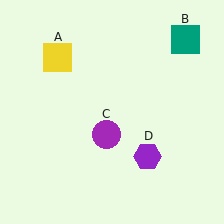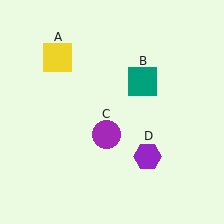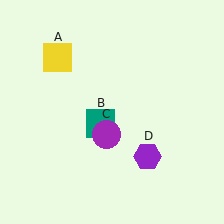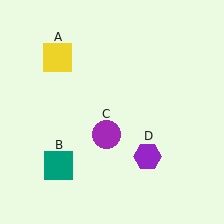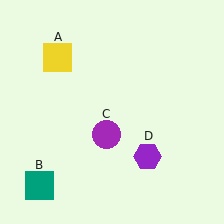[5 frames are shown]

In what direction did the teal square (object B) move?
The teal square (object B) moved down and to the left.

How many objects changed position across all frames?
1 object changed position: teal square (object B).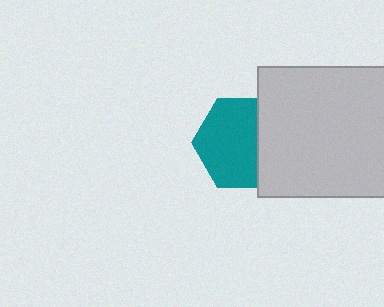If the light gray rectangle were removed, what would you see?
You would see the complete teal hexagon.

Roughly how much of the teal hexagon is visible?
Most of it is visible (roughly 69%).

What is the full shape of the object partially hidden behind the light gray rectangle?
The partially hidden object is a teal hexagon.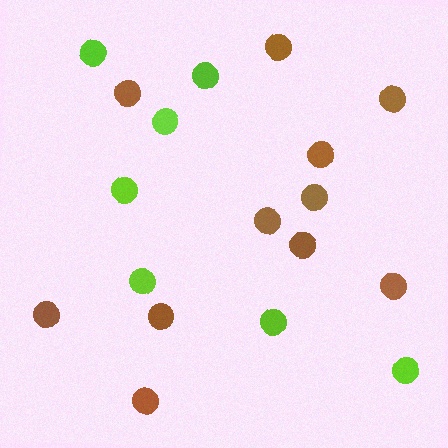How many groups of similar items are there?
There are 2 groups: one group of lime circles (7) and one group of brown circles (11).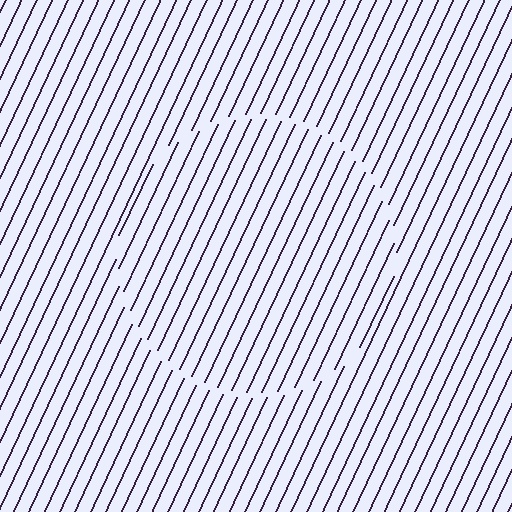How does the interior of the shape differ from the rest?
The interior of the shape contains the same grating, shifted by half a period — the contour is defined by the phase discontinuity where line-ends from the inner and outer gratings abut.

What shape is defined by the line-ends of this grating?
An illusory circle. The interior of the shape contains the same grating, shifted by half a period — the contour is defined by the phase discontinuity where line-ends from the inner and outer gratings abut.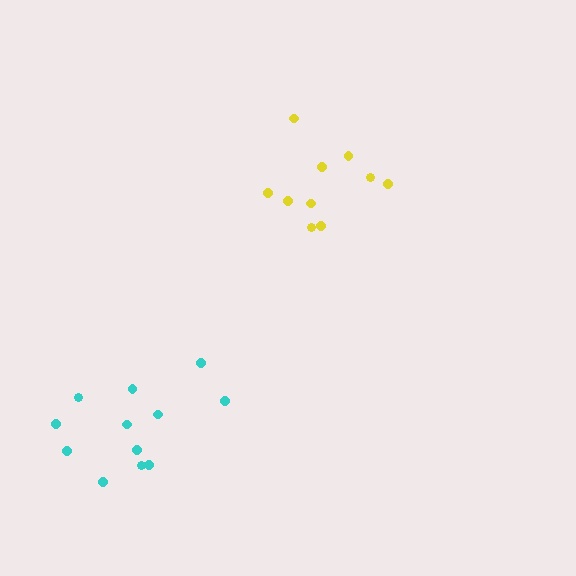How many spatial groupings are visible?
There are 2 spatial groupings.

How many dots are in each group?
Group 1: 10 dots, Group 2: 12 dots (22 total).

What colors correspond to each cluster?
The clusters are colored: yellow, cyan.